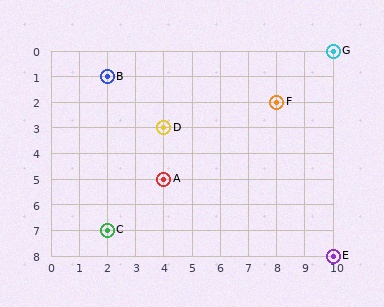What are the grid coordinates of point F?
Point F is at grid coordinates (8, 2).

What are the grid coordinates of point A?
Point A is at grid coordinates (4, 5).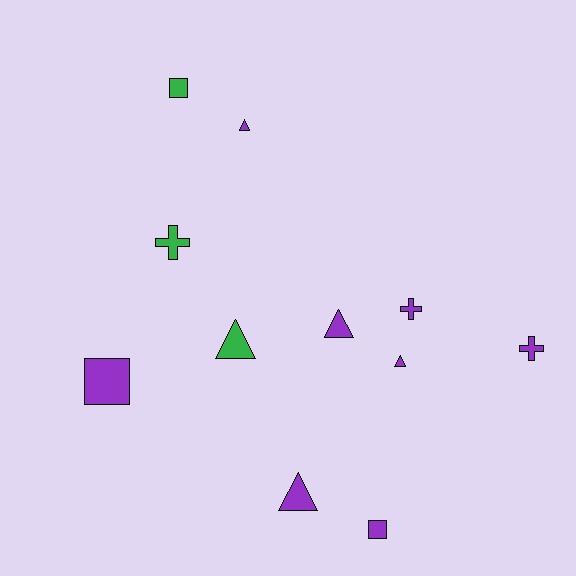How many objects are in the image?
There are 11 objects.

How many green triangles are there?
There is 1 green triangle.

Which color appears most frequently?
Purple, with 8 objects.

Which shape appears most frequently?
Triangle, with 5 objects.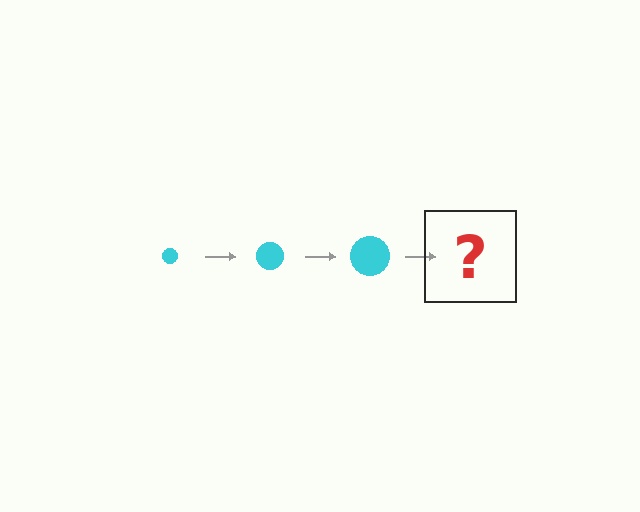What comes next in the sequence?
The next element should be a cyan circle, larger than the previous one.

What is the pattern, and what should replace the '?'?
The pattern is that the circle gets progressively larger each step. The '?' should be a cyan circle, larger than the previous one.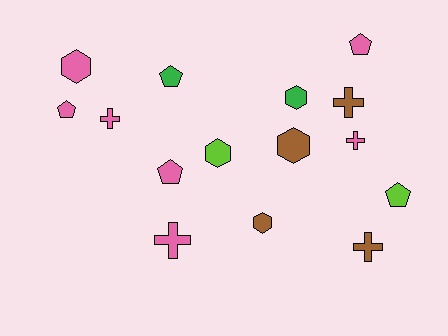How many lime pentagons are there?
There is 1 lime pentagon.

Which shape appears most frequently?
Pentagon, with 5 objects.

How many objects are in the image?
There are 15 objects.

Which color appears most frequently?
Pink, with 7 objects.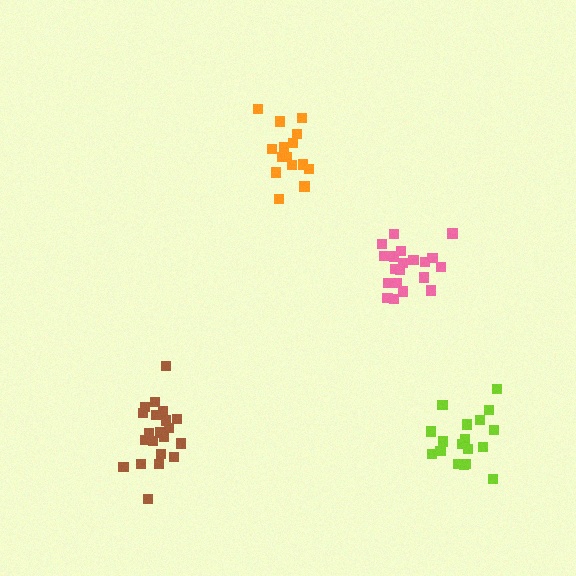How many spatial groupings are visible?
There are 4 spatial groupings.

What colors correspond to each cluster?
The clusters are colored: pink, orange, brown, lime.